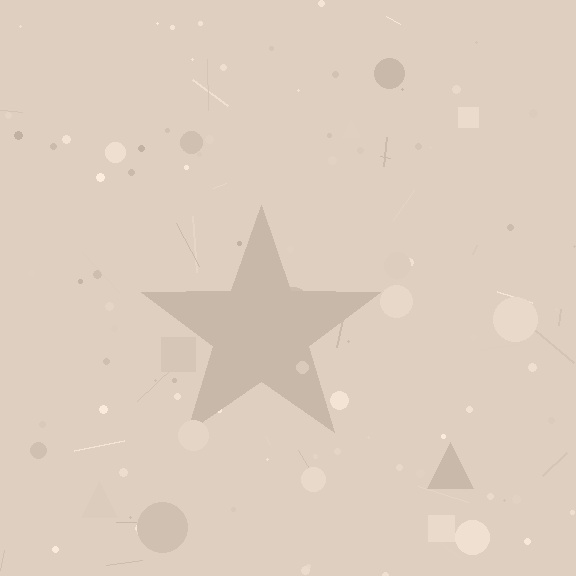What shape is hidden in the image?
A star is hidden in the image.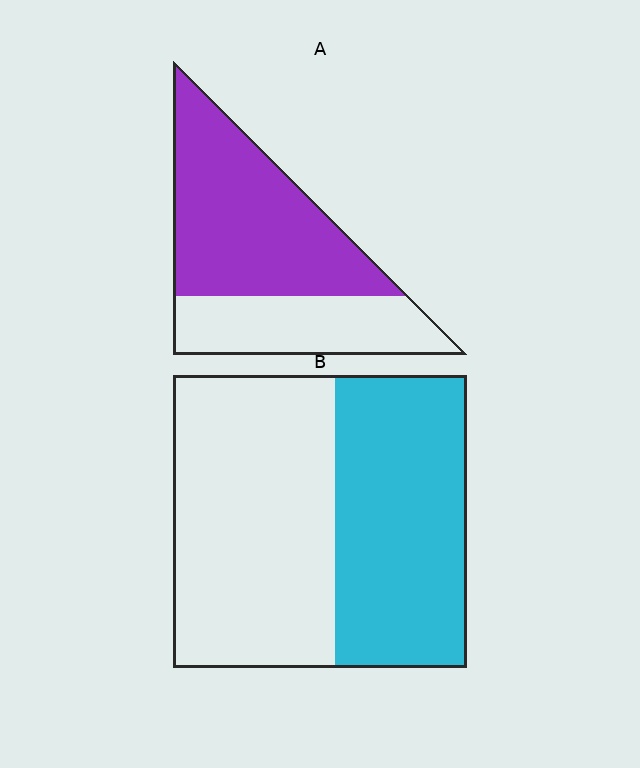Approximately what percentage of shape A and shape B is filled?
A is approximately 65% and B is approximately 45%.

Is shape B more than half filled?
No.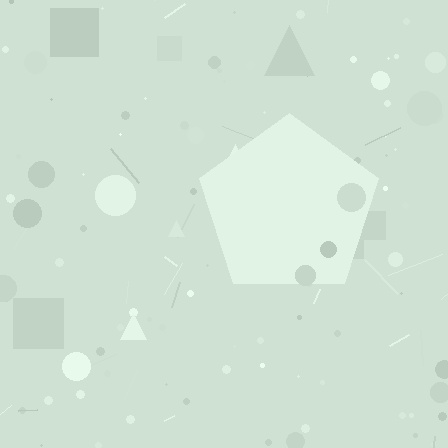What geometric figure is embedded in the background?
A pentagon is embedded in the background.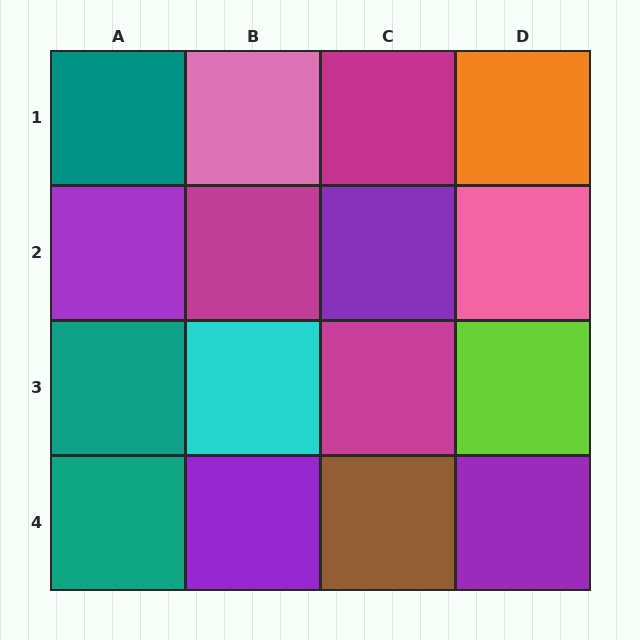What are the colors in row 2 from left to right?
Purple, magenta, purple, pink.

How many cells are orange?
1 cell is orange.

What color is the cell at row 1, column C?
Magenta.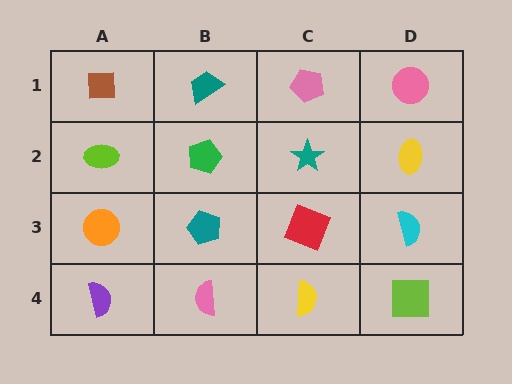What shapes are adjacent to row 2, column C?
A pink pentagon (row 1, column C), a red square (row 3, column C), a green pentagon (row 2, column B), a yellow ellipse (row 2, column D).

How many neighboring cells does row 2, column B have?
4.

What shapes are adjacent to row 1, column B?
A green pentagon (row 2, column B), a brown square (row 1, column A), a pink pentagon (row 1, column C).